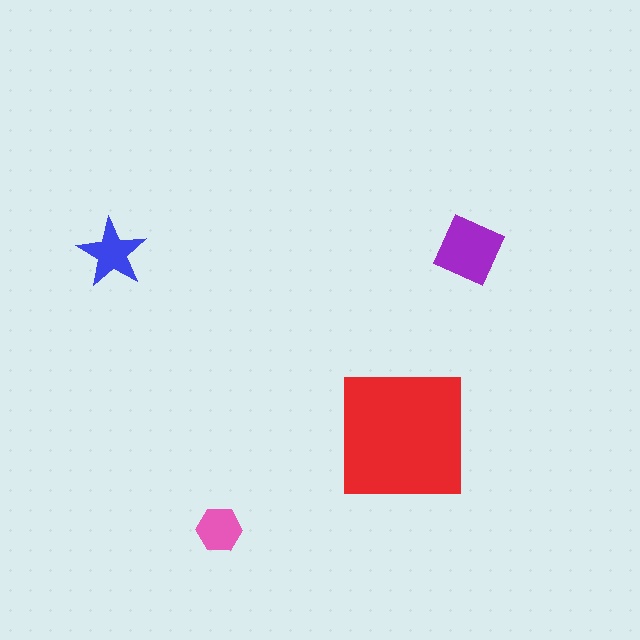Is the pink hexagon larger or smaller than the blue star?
Smaller.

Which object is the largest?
The red square.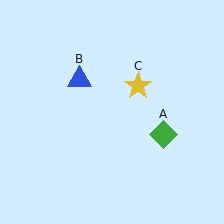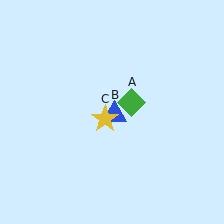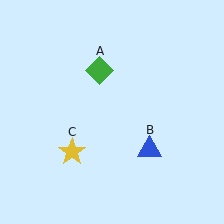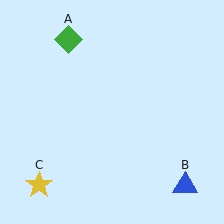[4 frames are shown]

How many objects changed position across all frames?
3 objects changed position: green diamond (object A), blue triangle (object B), yellow star (object C).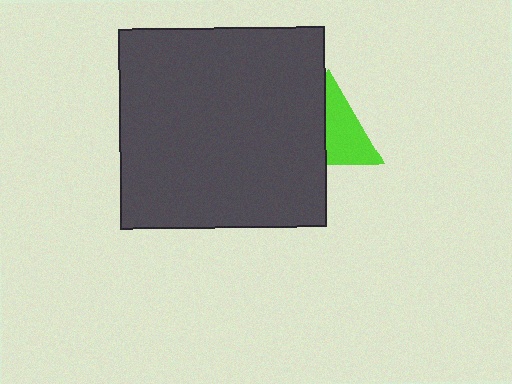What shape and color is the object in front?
The object in front is a dark gray rectangle.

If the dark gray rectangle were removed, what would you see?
You would see the complete lime triangle.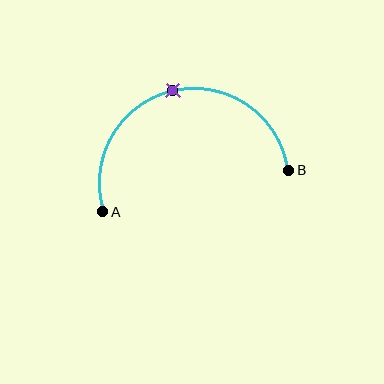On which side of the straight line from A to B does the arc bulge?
The arc bulges above the straight line connecting A and B.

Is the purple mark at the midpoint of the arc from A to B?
Yes. The purple mark lies on the arc at equal arc-length from both A and B — it is the arc midpoint.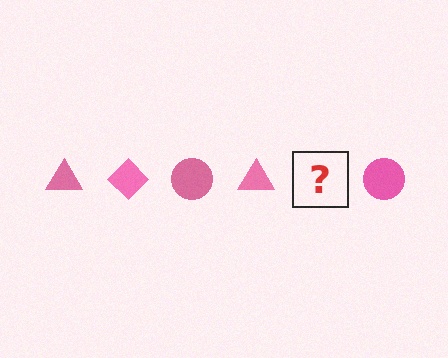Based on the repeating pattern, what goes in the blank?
The blank should be a pink diamond.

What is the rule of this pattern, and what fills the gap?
The rule is that the pattern cycles through triangle, diamond, circle shapes in pink. The gap should be filled with a pink diamond.